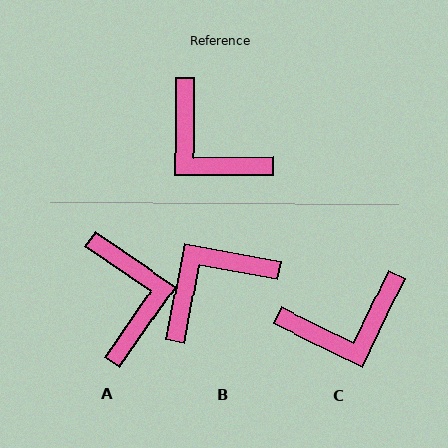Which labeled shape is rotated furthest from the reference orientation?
A, about 146 degrees away.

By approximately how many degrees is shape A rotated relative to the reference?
Approximately 146 degrees counter-clockwise.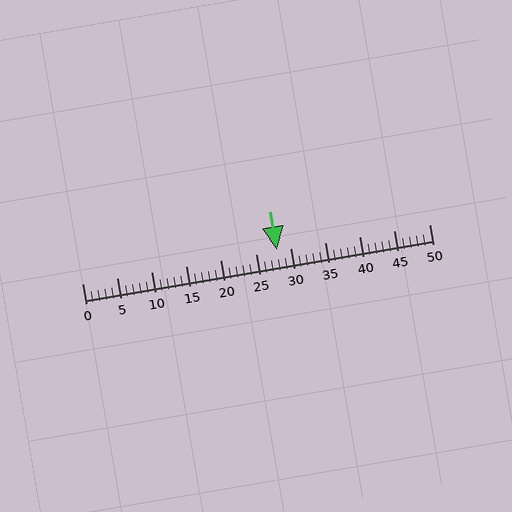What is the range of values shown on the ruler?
The ruler shows values from 0 to 50.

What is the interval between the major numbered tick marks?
The major tick marks are spaced 5 units apart.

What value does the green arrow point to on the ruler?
The green arrow points to approximately 28.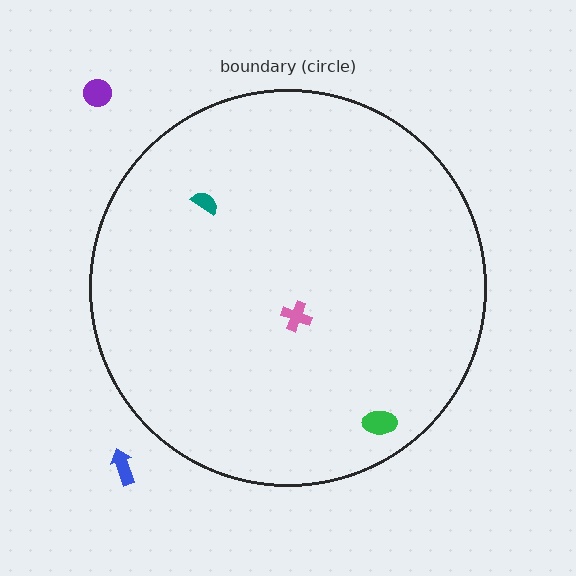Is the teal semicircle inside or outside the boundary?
Inside.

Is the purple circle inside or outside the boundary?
Outside.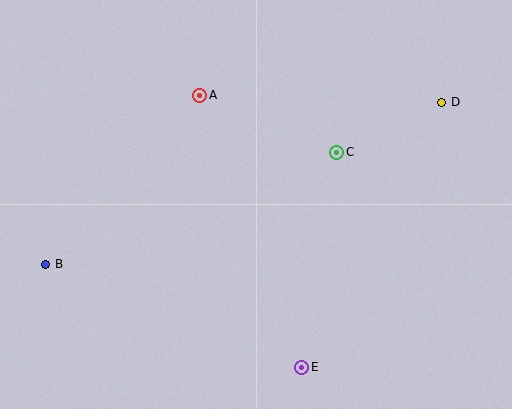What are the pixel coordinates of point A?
Point A is at (200, 95).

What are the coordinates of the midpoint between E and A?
The midpoint between E and A is at (251, 231).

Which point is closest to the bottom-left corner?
Point B is closest to the bottom-left corner.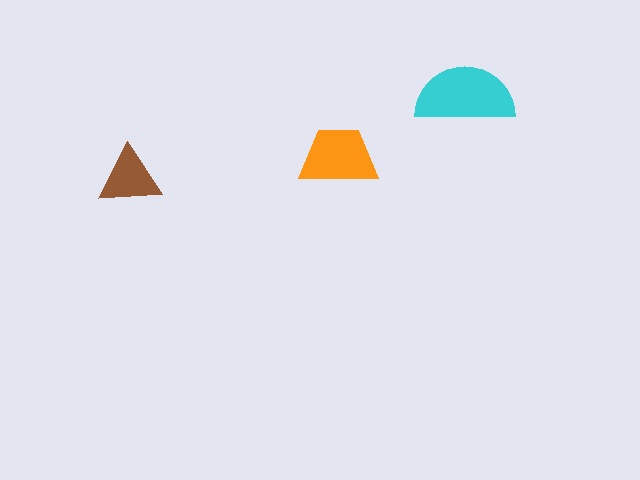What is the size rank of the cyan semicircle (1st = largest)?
1st.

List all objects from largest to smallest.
The cyan semicircle, the orange trapezoid, the brown triangle.